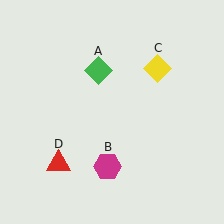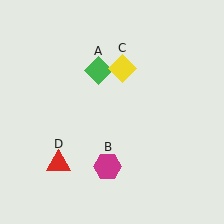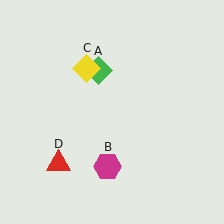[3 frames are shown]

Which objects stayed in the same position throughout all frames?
Green diamond (object A) and magenta hexagon (object B) and red triangle (object D) remained stationary.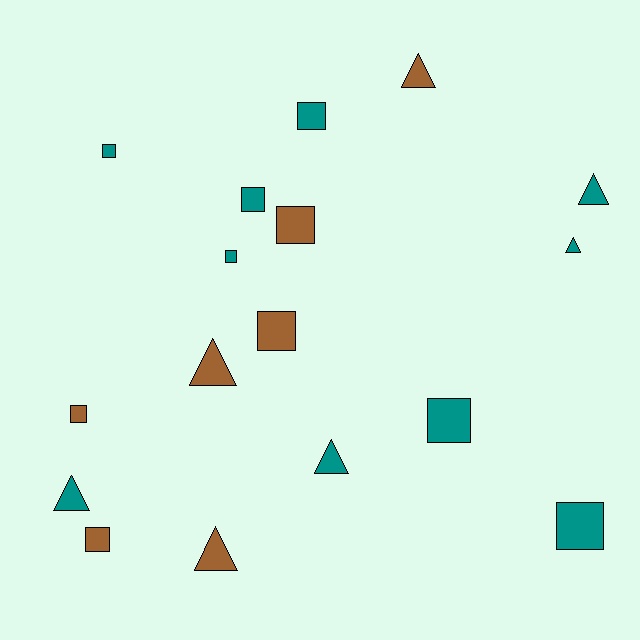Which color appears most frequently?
Teal, with 10 objects.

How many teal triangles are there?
There are 4 teal triangles.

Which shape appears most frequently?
Square, with 10 objects.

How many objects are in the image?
There are 17 objects.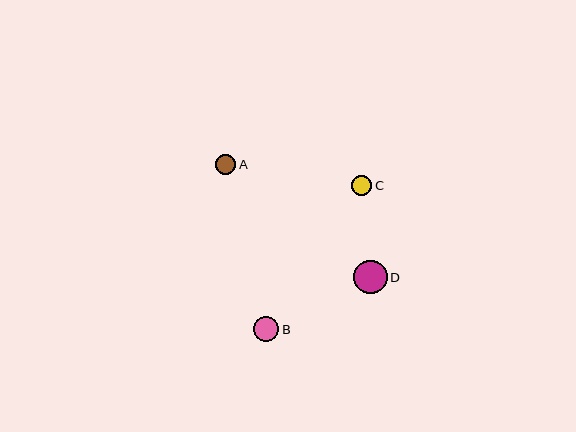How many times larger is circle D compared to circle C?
Circle D is approximately 1.6 times the size of circle C.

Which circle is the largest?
Circle D is the largest with a size of approximately 33 pixels.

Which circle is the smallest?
Circle A is the smallest with a size of approximately 20 pixels.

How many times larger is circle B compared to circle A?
Circle B is approximately 1.3 times the size of circle A.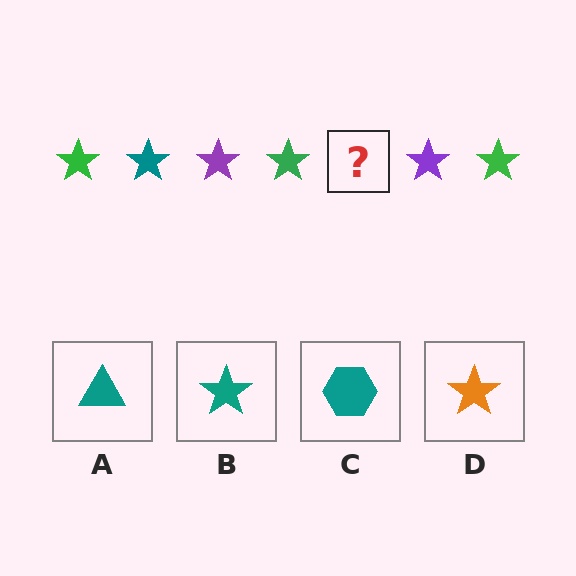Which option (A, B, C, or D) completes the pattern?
B.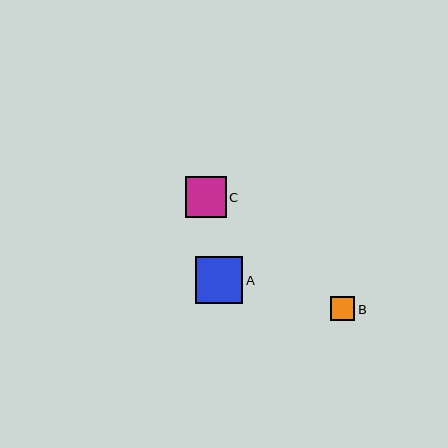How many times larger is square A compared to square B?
Square A is approximately 2.0 times the size of square B.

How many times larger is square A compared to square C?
Square A is approximately 1.1 times the size of square C.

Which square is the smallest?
Square B is the smallest with a size of approximately 24 pixels.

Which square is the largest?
Square A is the largest with a size of approximately 47 pixels.